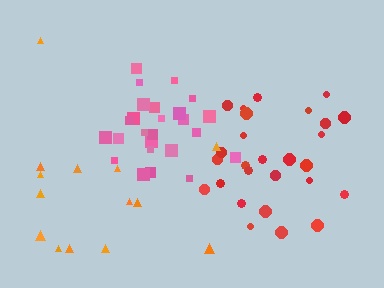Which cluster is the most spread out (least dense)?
Orange.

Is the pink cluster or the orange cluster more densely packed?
Pink.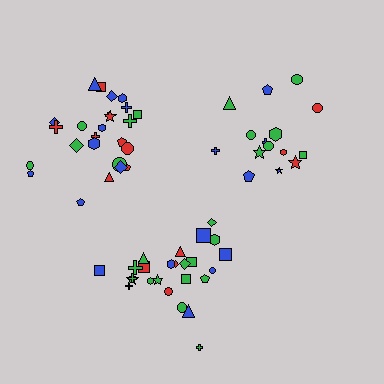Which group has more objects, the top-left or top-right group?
The top-left group.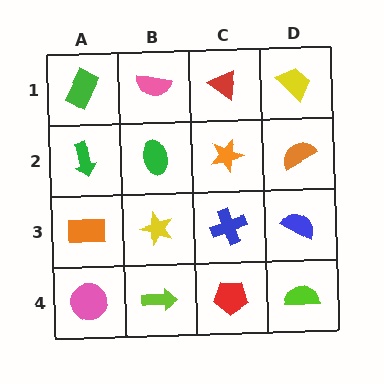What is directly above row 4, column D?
A blue semicircle.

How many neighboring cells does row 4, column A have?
2.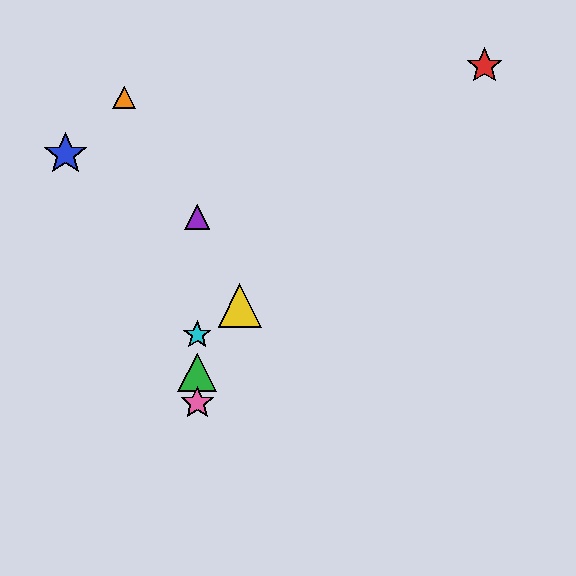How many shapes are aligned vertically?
4 shapes (the green triangle, the purple triangle, the cyan star, the pink star) are aligned vertically.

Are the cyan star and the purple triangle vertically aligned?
Yes, both are at x≈197.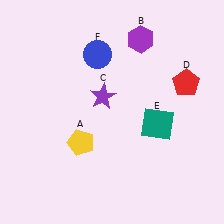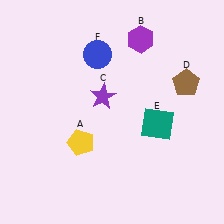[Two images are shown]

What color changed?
The pentagon (D) changed from red in Image 1 to brown in Image 2.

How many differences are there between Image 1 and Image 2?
There is 1 difference between the two images.